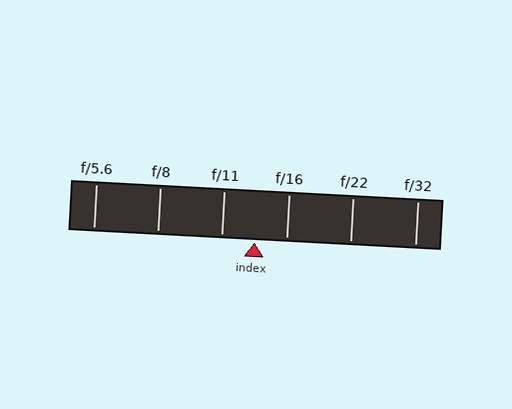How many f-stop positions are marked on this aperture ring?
There are 6 f-stop positions marked.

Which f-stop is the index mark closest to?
The index mark is closest to f/16.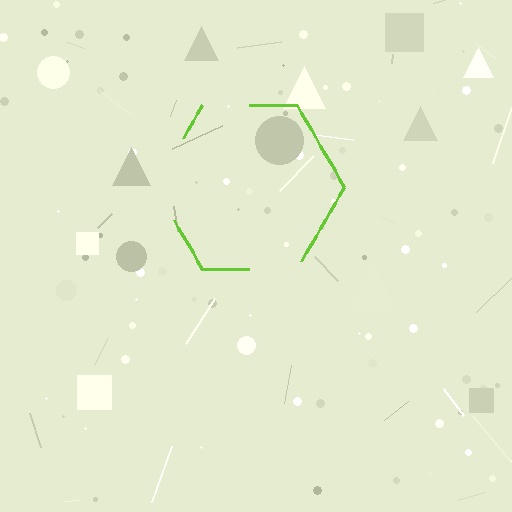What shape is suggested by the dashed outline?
The dashed outline suggests a hexagon.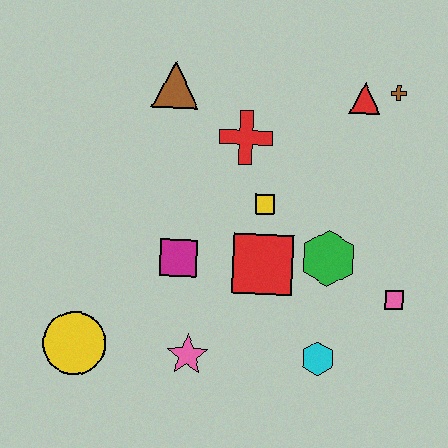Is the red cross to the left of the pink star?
No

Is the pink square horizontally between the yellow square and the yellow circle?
No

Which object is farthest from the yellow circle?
The brown cross is farthest from the yellow circle.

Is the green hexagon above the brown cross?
No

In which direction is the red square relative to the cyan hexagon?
The red square is above the cyan hexagon.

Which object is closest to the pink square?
The green hexagon is closest to the pink square.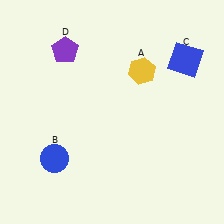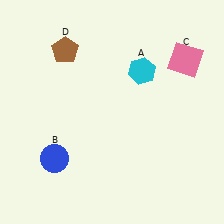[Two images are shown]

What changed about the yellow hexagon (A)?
In Image 1, A is yellow. In Image 2, it changed to cyan.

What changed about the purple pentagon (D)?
In Image 1, D is purple. In Image 2, it changed to brown.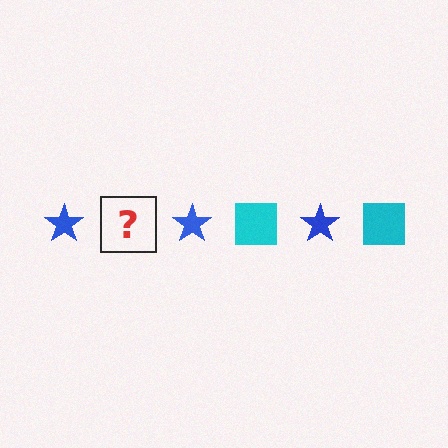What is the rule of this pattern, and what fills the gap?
The rule is that the pattern alternates between blue star and cyan square. The gap should be filled with a cyan square.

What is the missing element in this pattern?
The missing element is a cyan square.